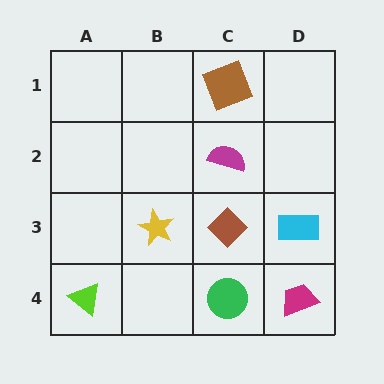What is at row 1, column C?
A brown square.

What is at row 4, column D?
A magenta trapezoid.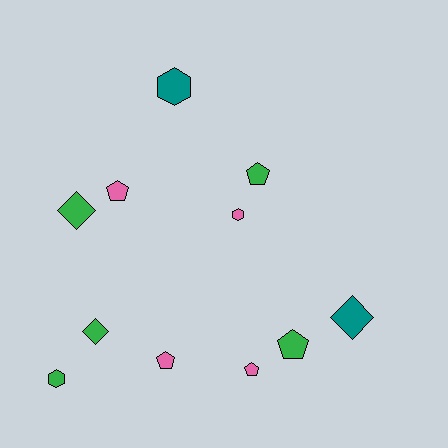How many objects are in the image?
There are 11 objects.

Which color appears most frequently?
Green, with 5 objects.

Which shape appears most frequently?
Pentagon, with 5 objects.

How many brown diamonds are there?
There are no brown diamonds.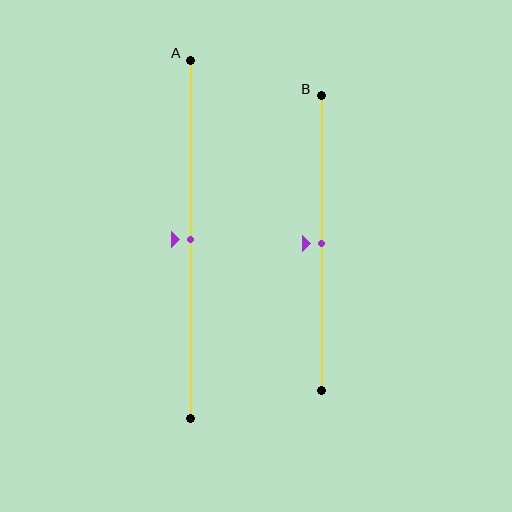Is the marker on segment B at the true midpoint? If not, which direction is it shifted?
Yes, the marker on segment B is at the true midpoint.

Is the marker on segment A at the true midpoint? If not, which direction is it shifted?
Yes, the marker on segment A is at the true midpoint.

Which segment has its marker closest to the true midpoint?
Segment A has its marker closest to the true midpoint.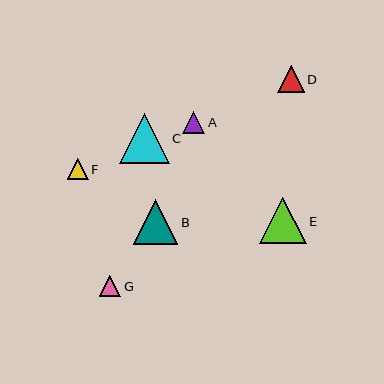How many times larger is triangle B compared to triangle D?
Triangle B is approximately 1.7 times the size of triangle D.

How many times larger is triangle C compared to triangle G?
Triangle C is approximately 2.3 times the size of triangle G.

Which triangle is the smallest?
Triangle F is the smallest with a size of approximately 21 pixels.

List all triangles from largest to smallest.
From largest to smallest: C, E, B, D, A, G, F.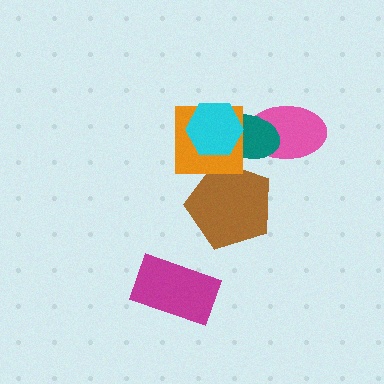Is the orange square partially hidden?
Yes, it is partially covered by another shape.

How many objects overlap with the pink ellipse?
1 object overlaps with the pink ellipse.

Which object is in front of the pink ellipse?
The teal ellipse is in front of the pink ellipse.